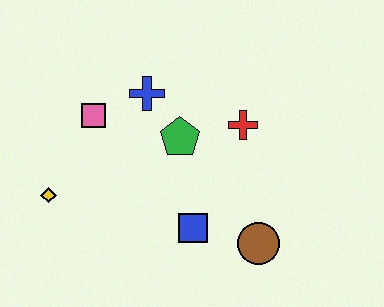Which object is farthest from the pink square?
The brown circle is farthest from the pink square.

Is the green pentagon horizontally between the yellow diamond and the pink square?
No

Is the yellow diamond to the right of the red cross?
No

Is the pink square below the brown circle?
No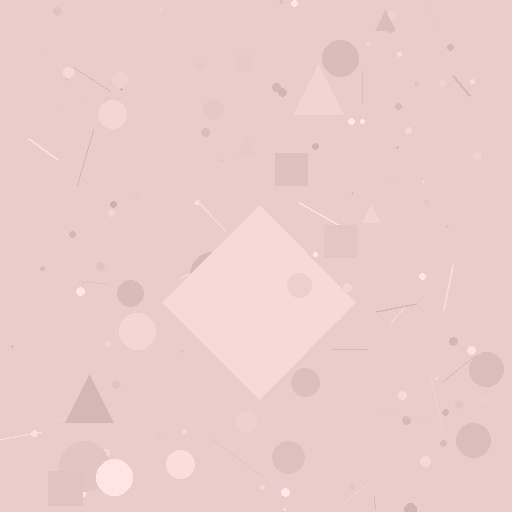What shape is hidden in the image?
A diamond is hidden in the image.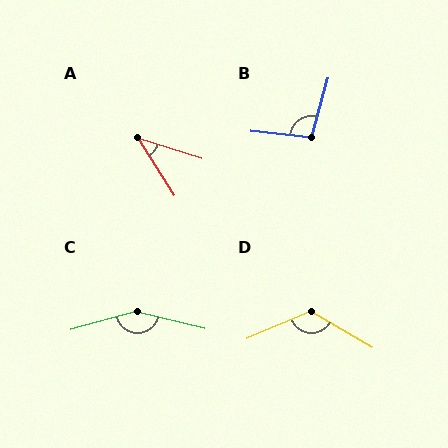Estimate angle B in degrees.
Approximately 99 degrees.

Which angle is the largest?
C, at approximately 150 degrees.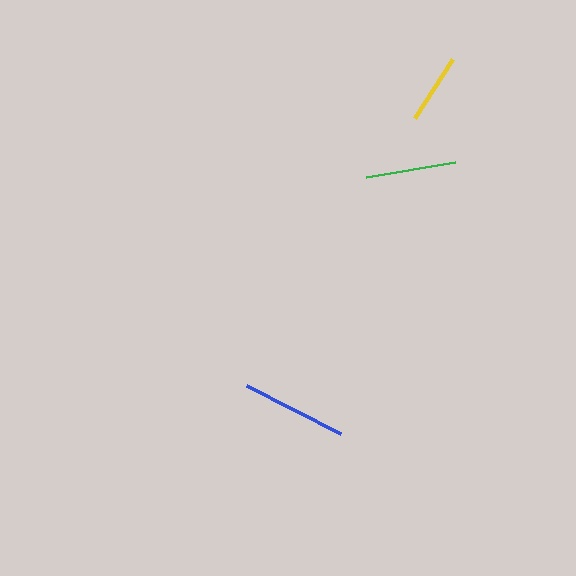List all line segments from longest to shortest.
From longest to shortest: blue, green, yellow.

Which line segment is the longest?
The blue line is the longest at approximately 106 pixels.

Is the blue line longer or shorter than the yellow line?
The blue line is longer than the yellow line.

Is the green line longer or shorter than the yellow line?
The green line is longer than the yellow line.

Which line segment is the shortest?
The yellow line is the shortest at approximately 70 pixels.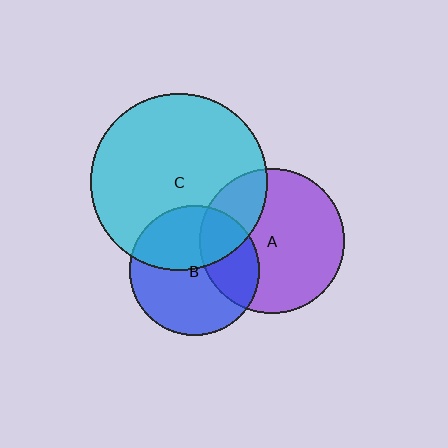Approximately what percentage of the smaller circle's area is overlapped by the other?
Approximately 30%.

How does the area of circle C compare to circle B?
Approximately 1.8 times.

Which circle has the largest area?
Circle C (cyan).